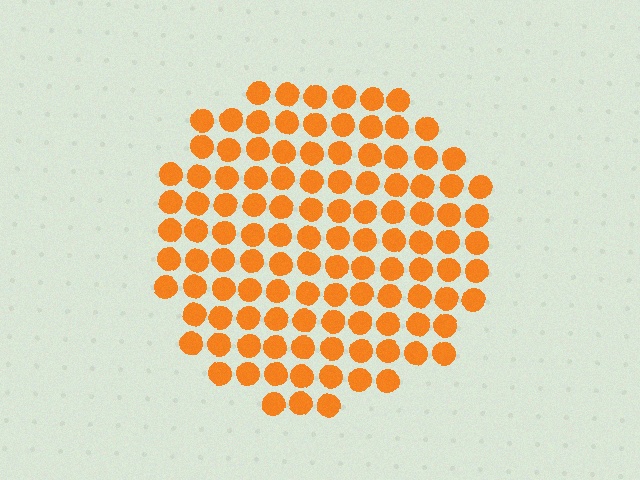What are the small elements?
The small elements are circles.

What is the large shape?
The large shape is a circle.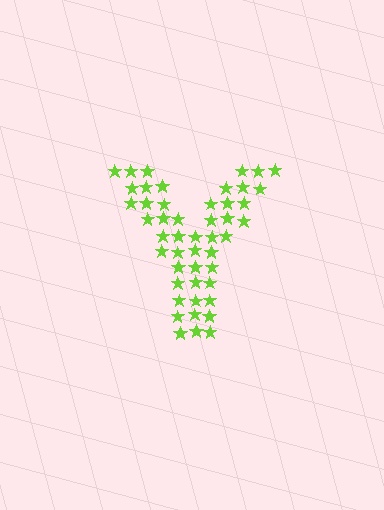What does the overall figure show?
The overall figure shows the letter Y.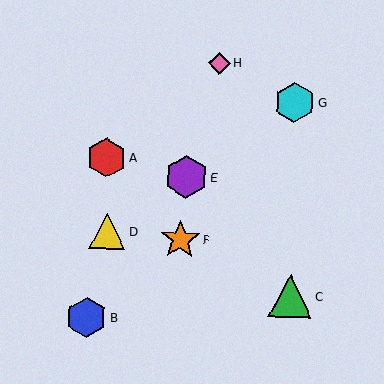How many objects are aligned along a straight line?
3 objects (D, E, G) are aligned along a straight line.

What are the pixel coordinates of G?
Object G is at (295, 102).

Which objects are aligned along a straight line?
Objects D, E, G are aligned along a straight line.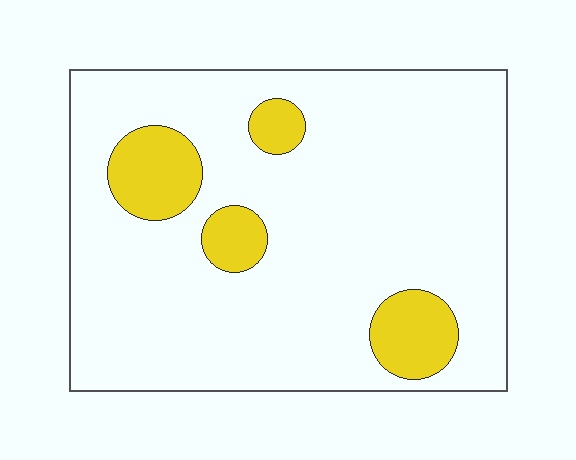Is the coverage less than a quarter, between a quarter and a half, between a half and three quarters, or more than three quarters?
Less than a quarter.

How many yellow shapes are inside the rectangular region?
4.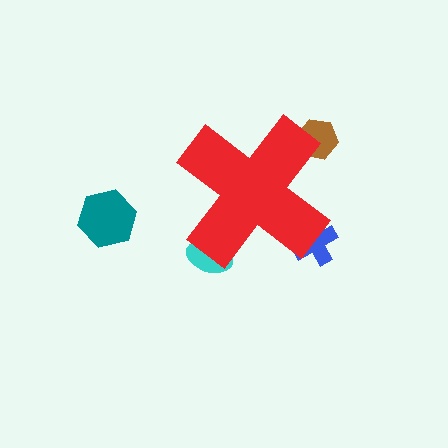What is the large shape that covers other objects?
A red cross.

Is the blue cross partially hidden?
Yes, the blue cross is partially hidden behind the red cross.